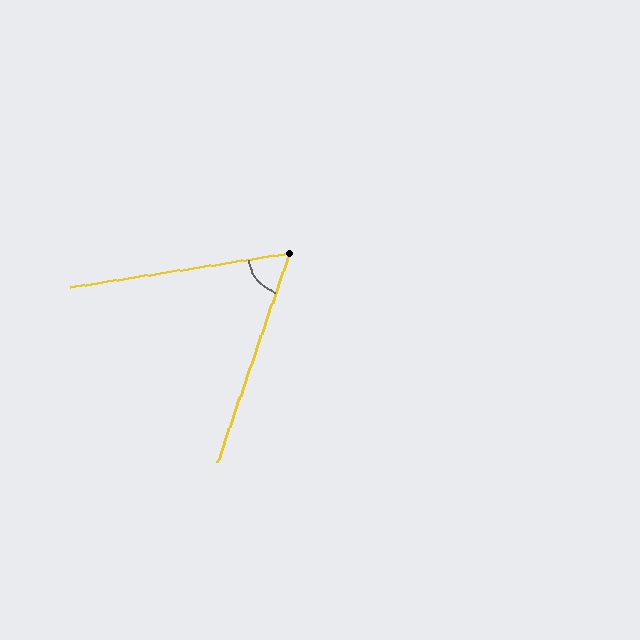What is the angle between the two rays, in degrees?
Approximately 62 degrees.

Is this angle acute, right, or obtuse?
It is acute.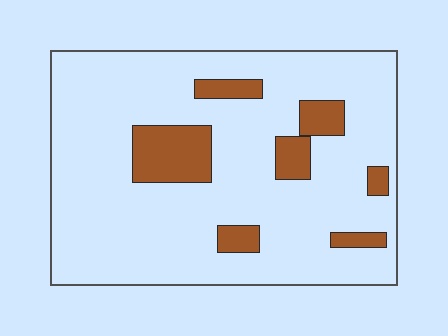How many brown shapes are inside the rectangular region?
7.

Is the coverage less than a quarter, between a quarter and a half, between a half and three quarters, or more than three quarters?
Less than a quarter.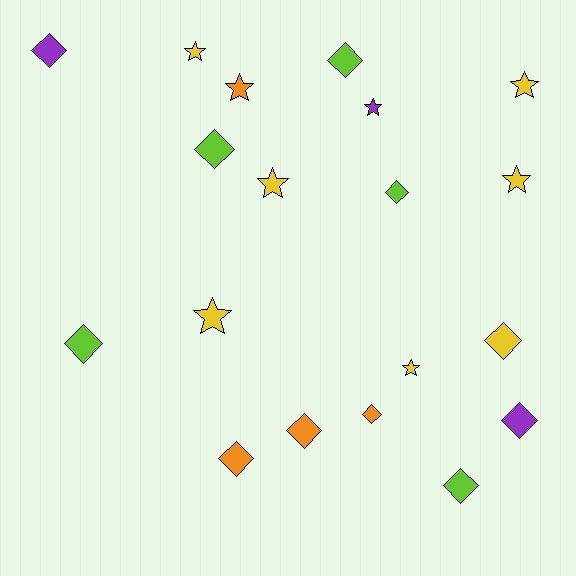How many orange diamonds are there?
There are 3 orange diamonds.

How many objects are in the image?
There are 19 objects.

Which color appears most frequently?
Yellow, with 7 objects.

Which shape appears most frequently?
Diamond, with 11 objects.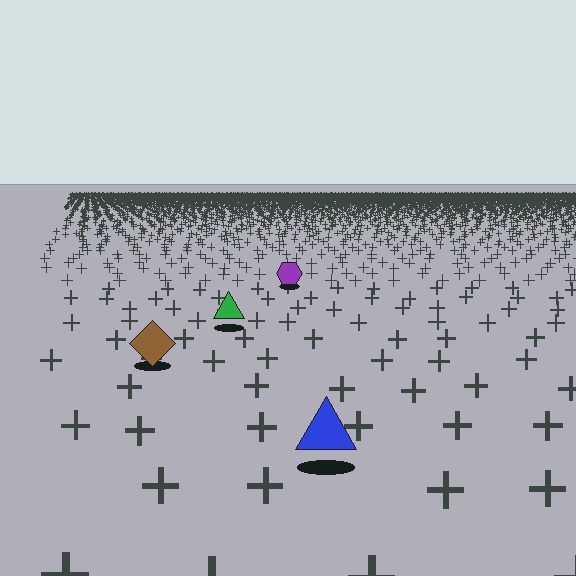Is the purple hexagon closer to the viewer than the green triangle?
No. The green triangle is closer — you can tell from the texture gradient: the ground texture is coarser near it.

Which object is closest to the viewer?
The blue triangle is closest. The texture marks near it are larger and more spread out.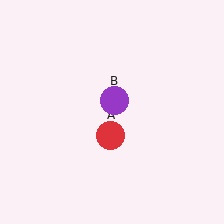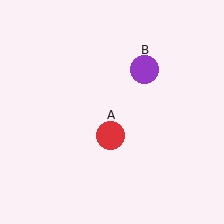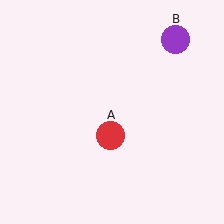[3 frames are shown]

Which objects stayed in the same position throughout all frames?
Red circle (object A) remained stationary.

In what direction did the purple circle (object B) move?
The purple circle (object B) moved up and to the right.